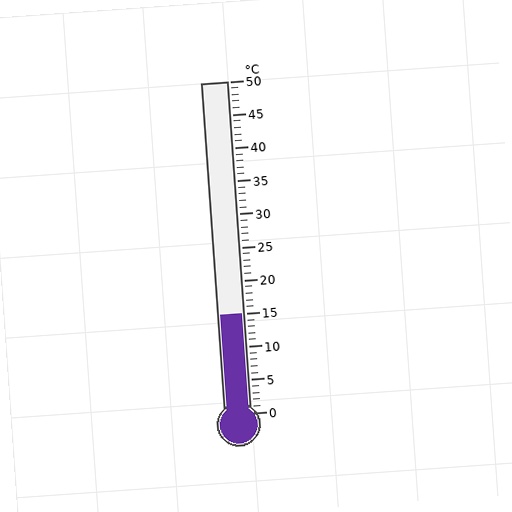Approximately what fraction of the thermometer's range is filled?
The thermometer is filled to approximately 30% of its range.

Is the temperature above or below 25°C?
The temperature is below 25°C.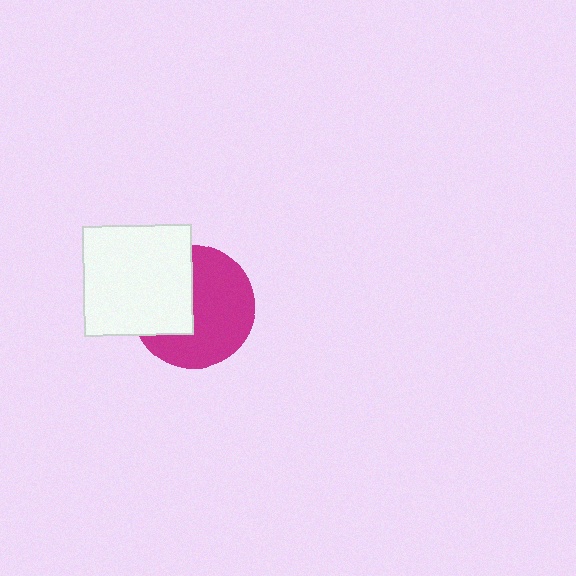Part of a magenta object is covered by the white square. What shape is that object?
It is a circle.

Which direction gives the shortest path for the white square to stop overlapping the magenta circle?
Moving left gives the shortest separation.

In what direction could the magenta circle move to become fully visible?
The magenta circle could move right. That would shift it out from behind the white square entirely.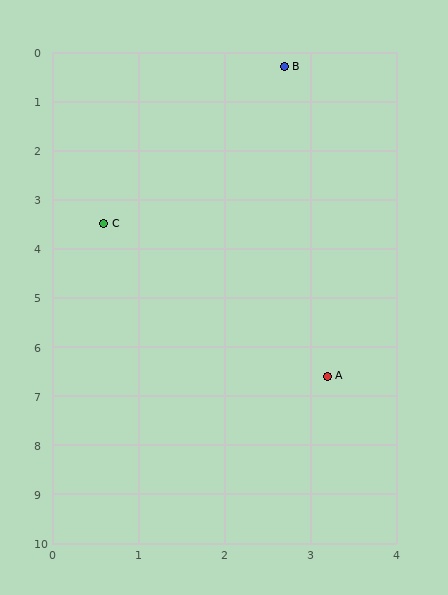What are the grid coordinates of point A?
Point A is at approximately (3.2, 6.6).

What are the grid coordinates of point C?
Point C is at approximately (0.6, 3.5).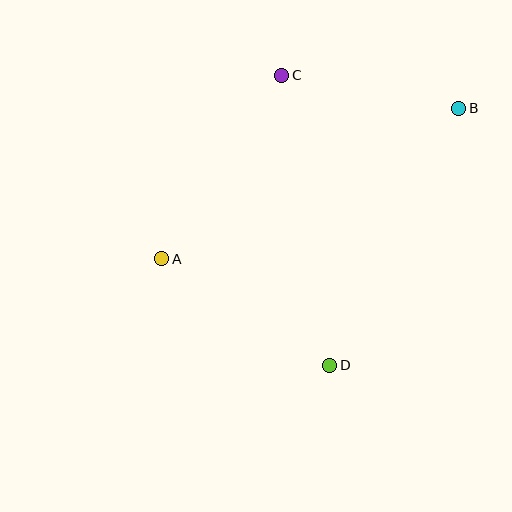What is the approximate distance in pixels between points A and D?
The distance between A and D is approximately 199 pixels.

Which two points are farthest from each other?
Points A and B are farthest from each other.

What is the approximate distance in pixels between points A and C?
The distance between A and C is approximately 219 pixels.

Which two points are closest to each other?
Points B and C are closest to each other.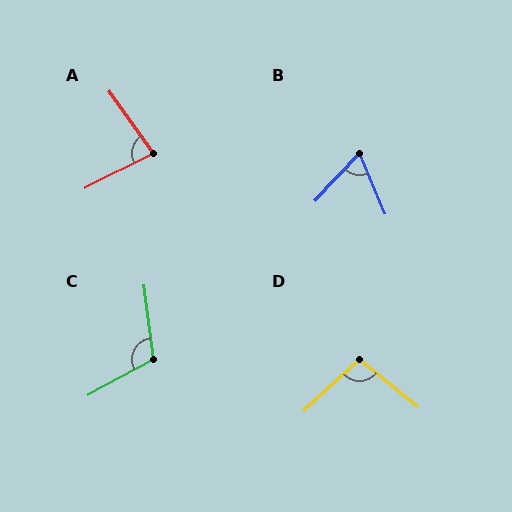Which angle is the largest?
C, at approximately 111 degrees.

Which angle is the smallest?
B, at approximately 66 degrees.